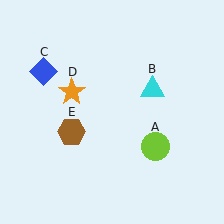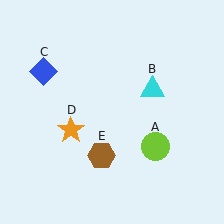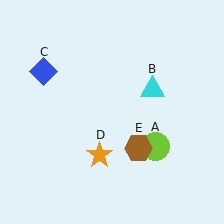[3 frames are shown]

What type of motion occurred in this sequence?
The orange star (object D), brown hexagon (object E) rotated counterclockwise around the center of the scene.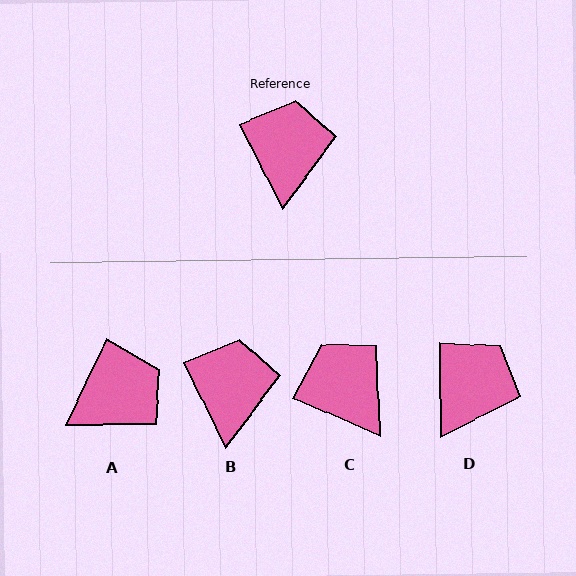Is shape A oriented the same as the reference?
No, it is off by about 52 degrees.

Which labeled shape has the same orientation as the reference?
B.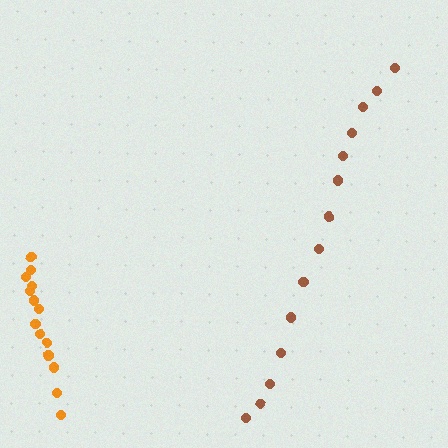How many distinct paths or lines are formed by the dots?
There are 2 distinct paths.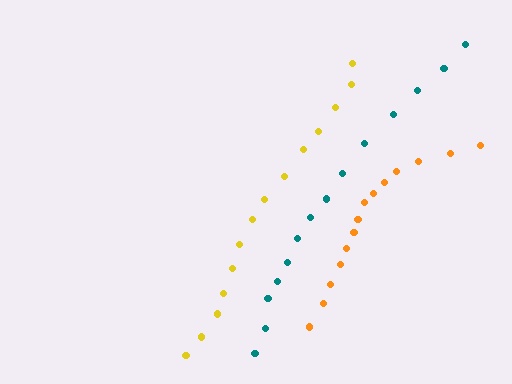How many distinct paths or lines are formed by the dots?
There are 3 distinct paths.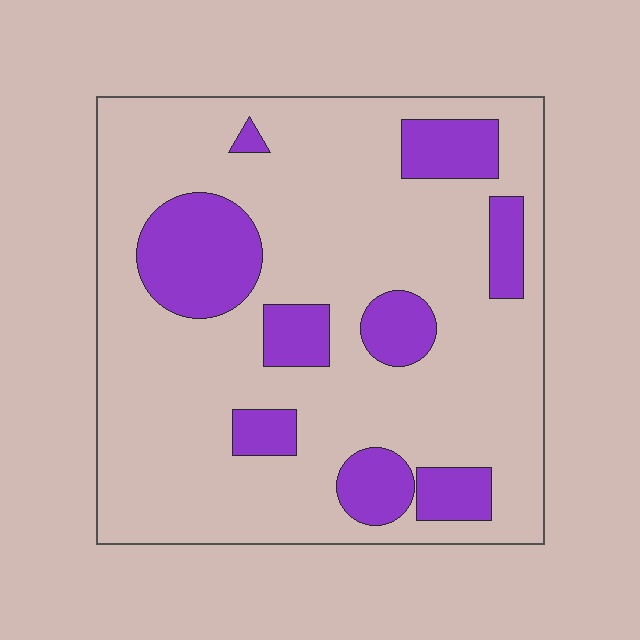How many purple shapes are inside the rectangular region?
9.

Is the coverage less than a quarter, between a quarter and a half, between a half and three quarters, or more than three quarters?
Less than a quarter.